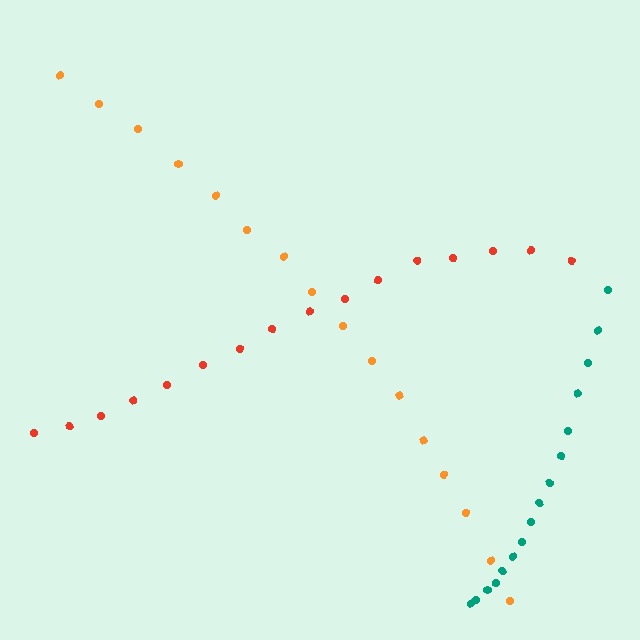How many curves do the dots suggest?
There are 3 distinct paths.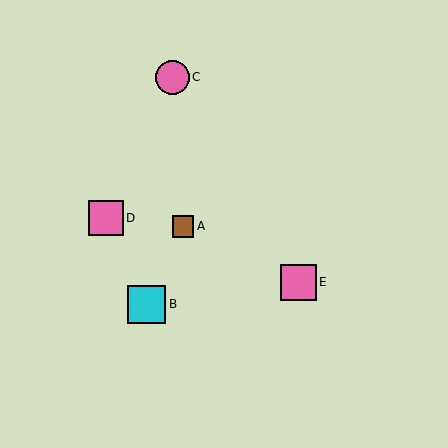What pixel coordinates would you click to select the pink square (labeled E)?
Click at (298, 282) to select the pink square E.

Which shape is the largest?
The cyan square (labeled B) is the largest.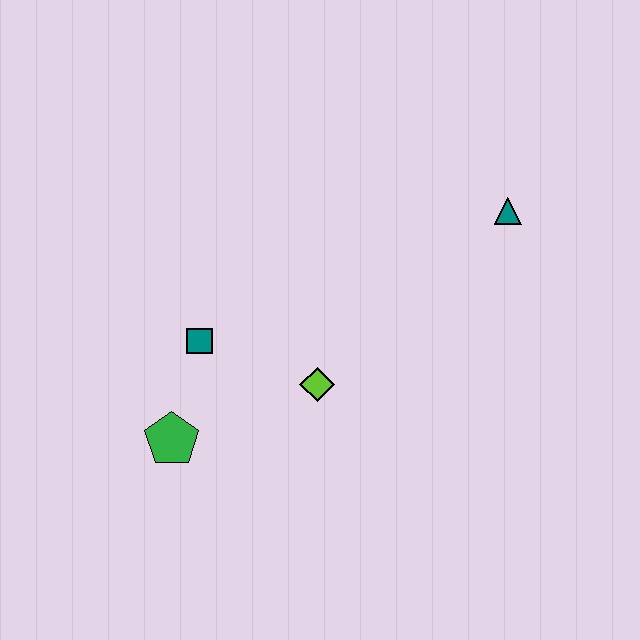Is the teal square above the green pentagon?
Yes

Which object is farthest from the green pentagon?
The teal triangle is farthest from the green pentagon.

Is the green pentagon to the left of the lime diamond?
Yes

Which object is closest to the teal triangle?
The lime diamond is closest to the teal triangle.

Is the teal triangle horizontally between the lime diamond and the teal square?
No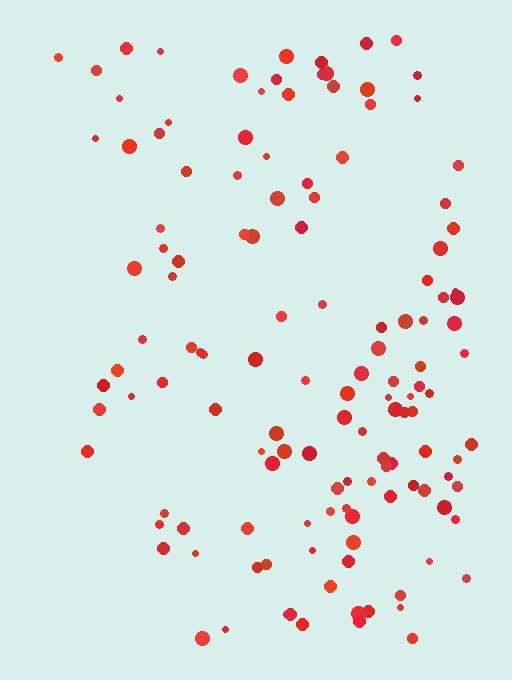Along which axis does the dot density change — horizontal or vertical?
Horizontal.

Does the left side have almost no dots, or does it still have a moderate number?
Still a moderate number, just noticeably fewer than the right.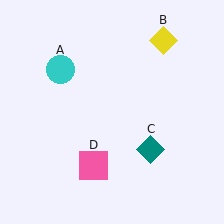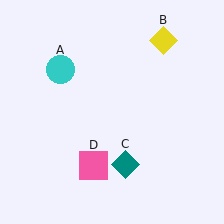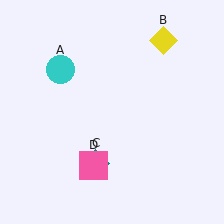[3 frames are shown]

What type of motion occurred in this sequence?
The teal diamond (object C) rotated clockwise around the center of the scene.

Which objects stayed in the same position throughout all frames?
Cyan circle (object A) and yellow diamond (object B) and pink square (object D) remained stationary.